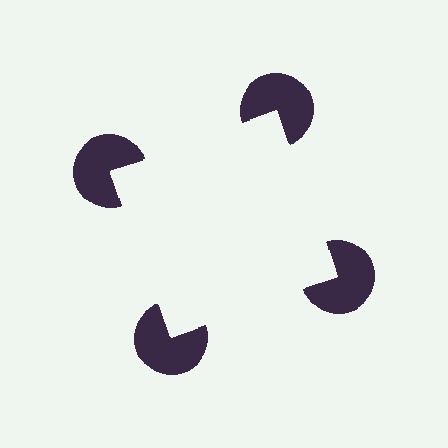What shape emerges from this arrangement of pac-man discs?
An illusory square — its edges are inferred from the aligned wedge cuts in the pac-man discs, not physically drawn.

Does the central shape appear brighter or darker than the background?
It typically appears slightly brighter than the background, even though no actual brightness change is drawn.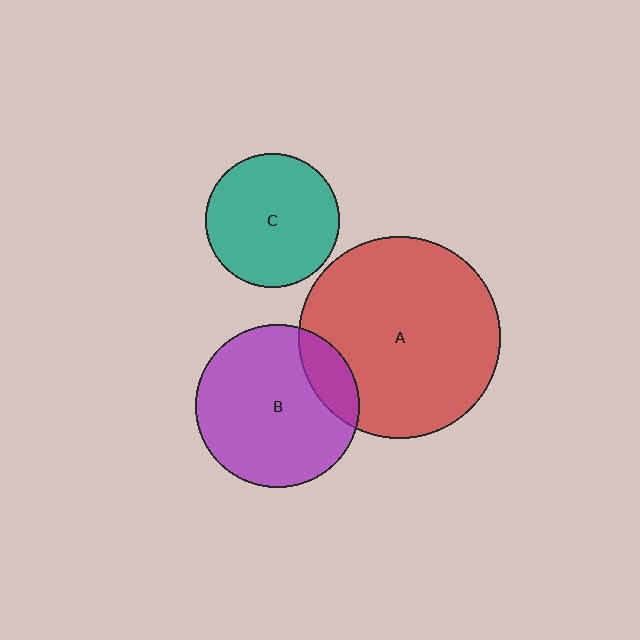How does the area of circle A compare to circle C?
Approximately 2.3 times.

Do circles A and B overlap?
Yes.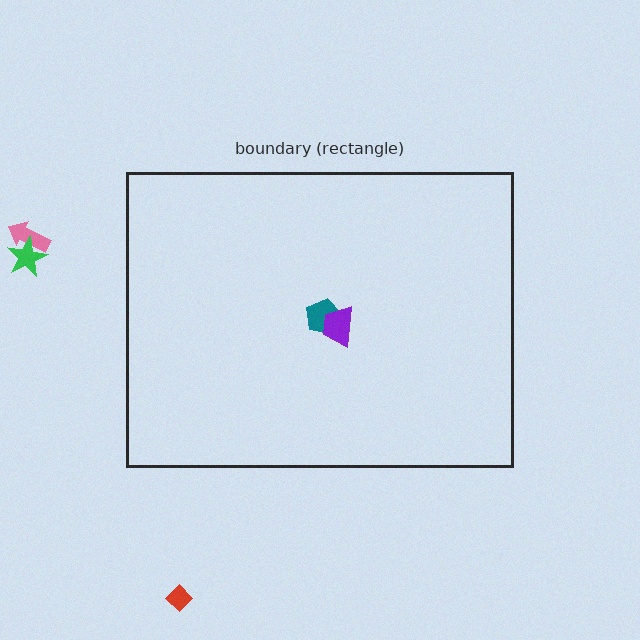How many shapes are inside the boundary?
2 inside, 3 outside.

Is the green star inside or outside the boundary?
Outside.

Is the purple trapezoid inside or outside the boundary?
Inside.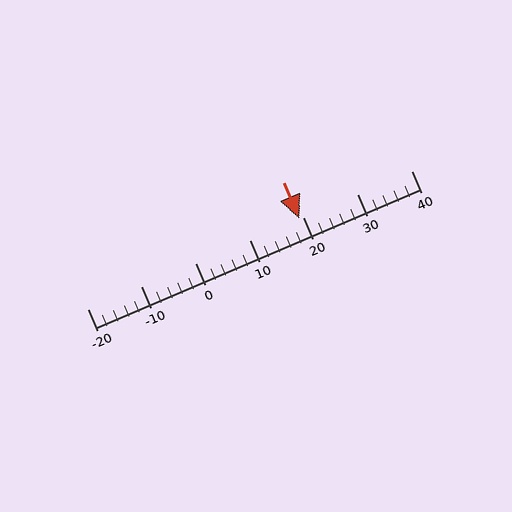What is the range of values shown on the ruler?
The ruler shows values from -20 to 40.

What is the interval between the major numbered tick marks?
The major tick marks are spaced 10 units apart.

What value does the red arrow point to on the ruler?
The red arrow points to approximately 19.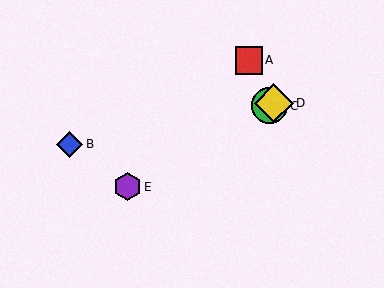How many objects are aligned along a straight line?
3 objects (C, D, E) are aligned along a straight line.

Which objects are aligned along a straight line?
Objects C, D, E are aligned along a straight line.